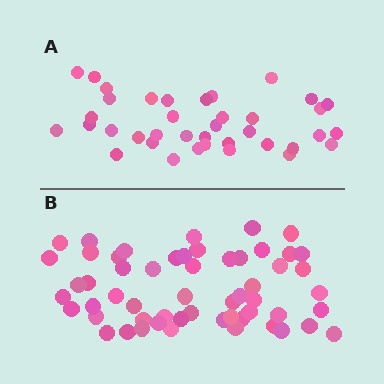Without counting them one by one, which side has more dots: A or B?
Region B (the bottom region) has more dots.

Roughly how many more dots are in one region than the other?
Region B has approximately 20 more dots than region A.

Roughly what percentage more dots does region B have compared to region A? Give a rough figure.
About 45% more.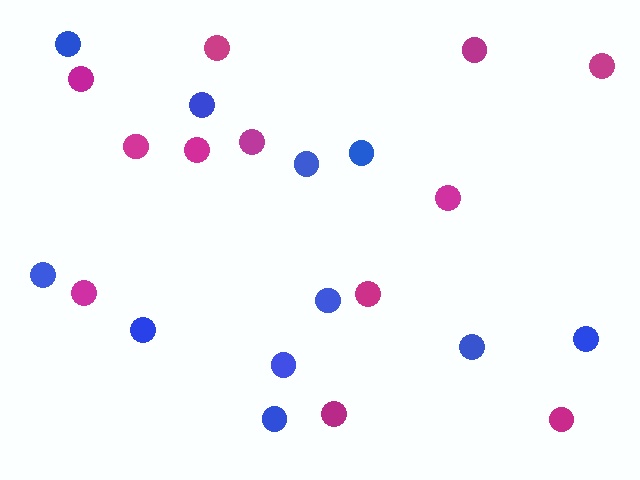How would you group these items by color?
There are 2 groups: one group of blue circles (11) and one group of magenta circles (12).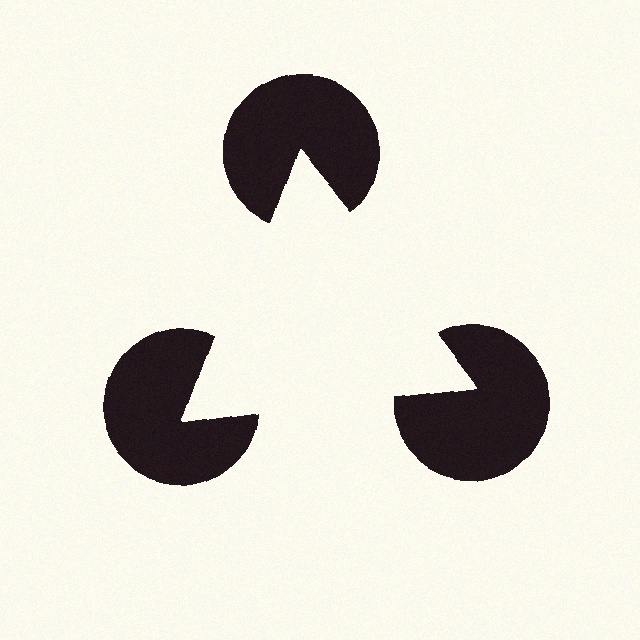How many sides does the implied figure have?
3 sides.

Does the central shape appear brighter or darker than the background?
It typically appears slightly brighter than the background, even though no actual brightness change is drawn.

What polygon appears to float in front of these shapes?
An illusory triangle — its edges are inferred from the aligned wedge cuts in the pac-man discs, not physically drawn.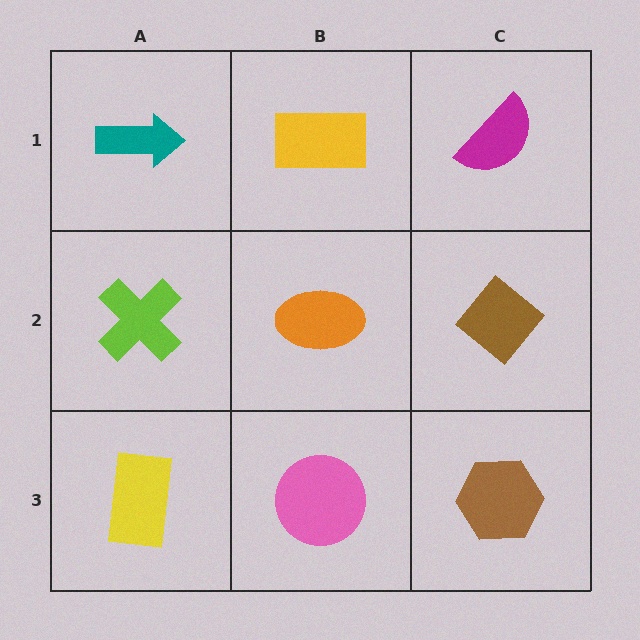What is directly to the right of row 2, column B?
A brown diamond.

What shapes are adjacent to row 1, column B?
An orange ellipse (row 2, column B), a teal arrow (row 1, column A), a magenta semicircle (row 1, column C).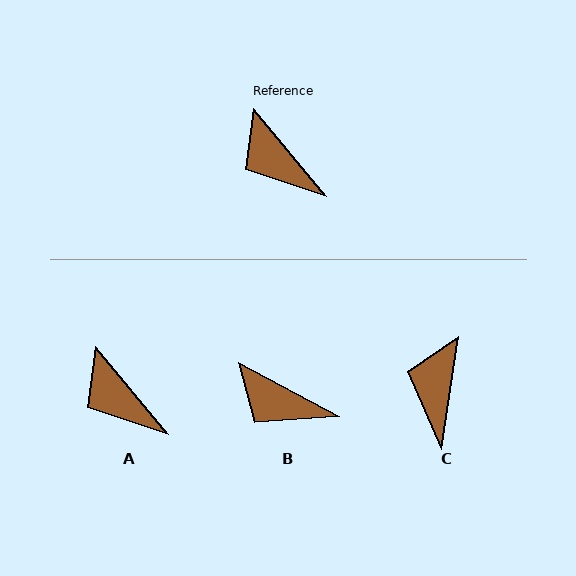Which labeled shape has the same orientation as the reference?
A.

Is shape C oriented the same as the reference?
No, it is off by about 48 degrees.